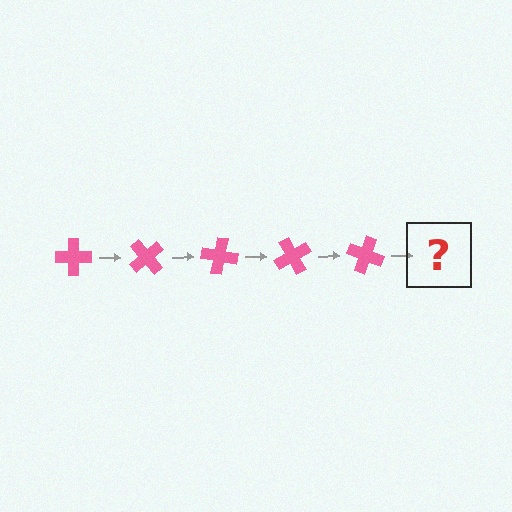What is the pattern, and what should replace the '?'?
The pattern is that the cross rotates 50 degrees each step. The '?' should be a pink cross rotated 250 degrees.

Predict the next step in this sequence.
The next step is a pink cross rotated 250 degrees.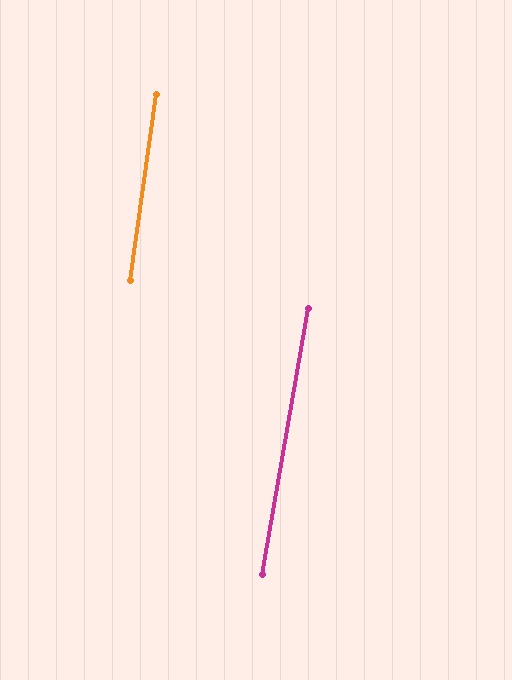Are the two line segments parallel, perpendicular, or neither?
Parallel — their directions differ by only 1.5°.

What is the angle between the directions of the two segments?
Approximately 2 degrees.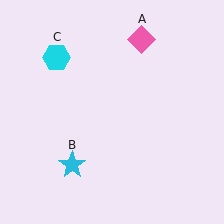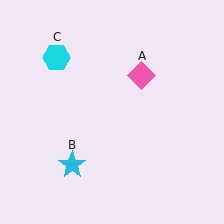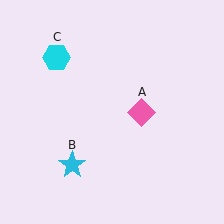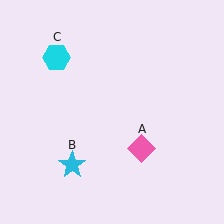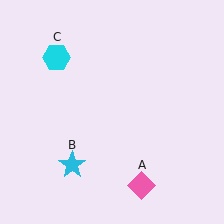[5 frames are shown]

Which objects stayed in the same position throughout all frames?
Cyan star (object B) and cyan hexagon (object C) remained stationary.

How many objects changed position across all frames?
1 object changed position: pink diamond (object A).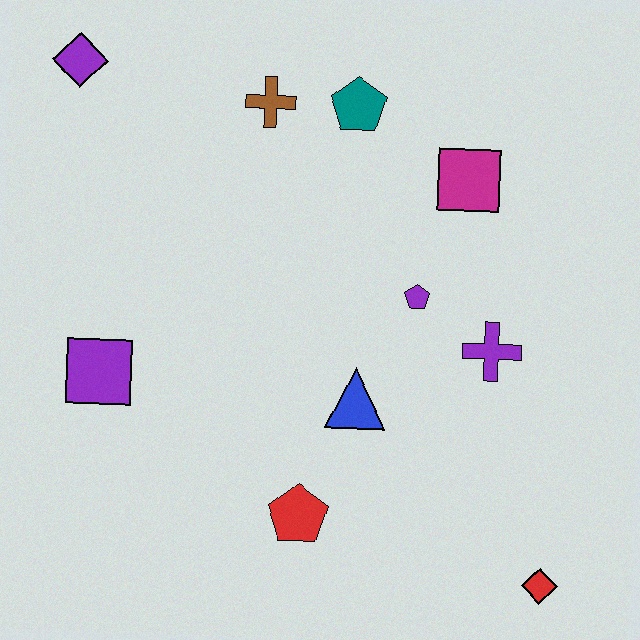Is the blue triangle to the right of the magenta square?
No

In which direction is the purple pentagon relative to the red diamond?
The purple pentagon is above the red diamond.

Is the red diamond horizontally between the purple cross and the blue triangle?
No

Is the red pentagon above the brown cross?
No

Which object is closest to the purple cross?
The purple pentagon is closest to the purple cross.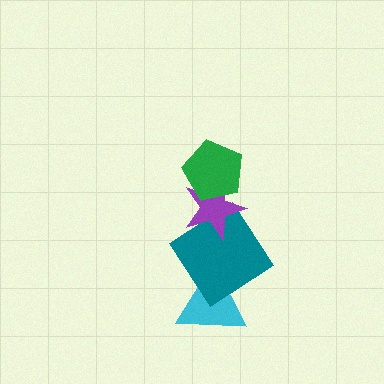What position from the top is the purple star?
The purple star is 2nd from the top.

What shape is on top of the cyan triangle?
The teal diamond is on top of the cyan triangle.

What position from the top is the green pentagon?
The green pentagon is 1st from the top.